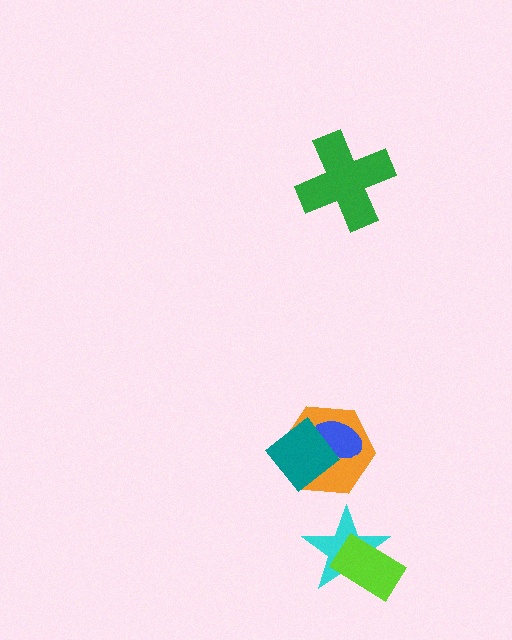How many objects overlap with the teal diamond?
2 objects overlap with the teal diamond.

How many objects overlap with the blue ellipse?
2 objects overlap with the blue ellipse.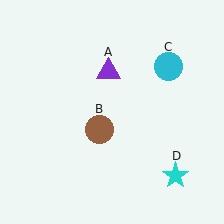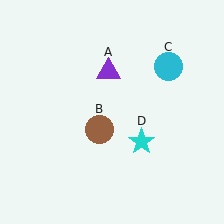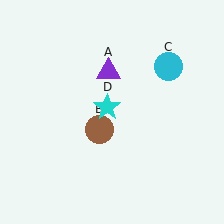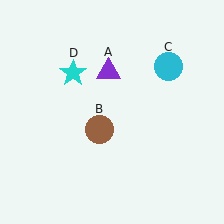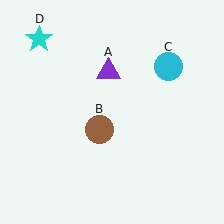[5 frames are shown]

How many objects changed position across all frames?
1 object changed position: cyan star (object D).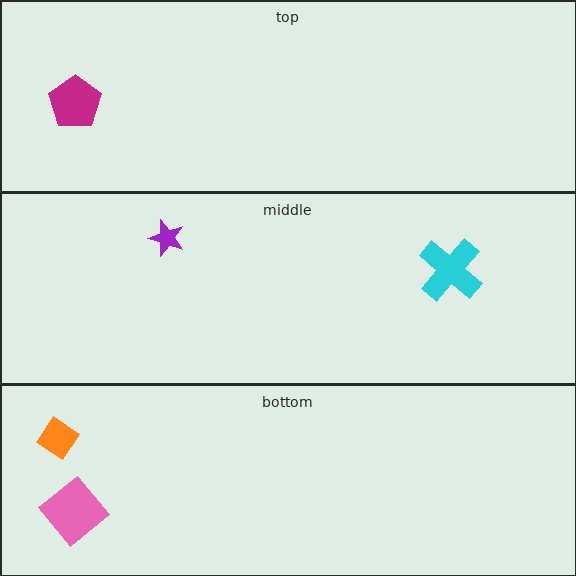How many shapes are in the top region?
1.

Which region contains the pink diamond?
The bottom region.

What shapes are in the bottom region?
The pink diamond, the orange diamond.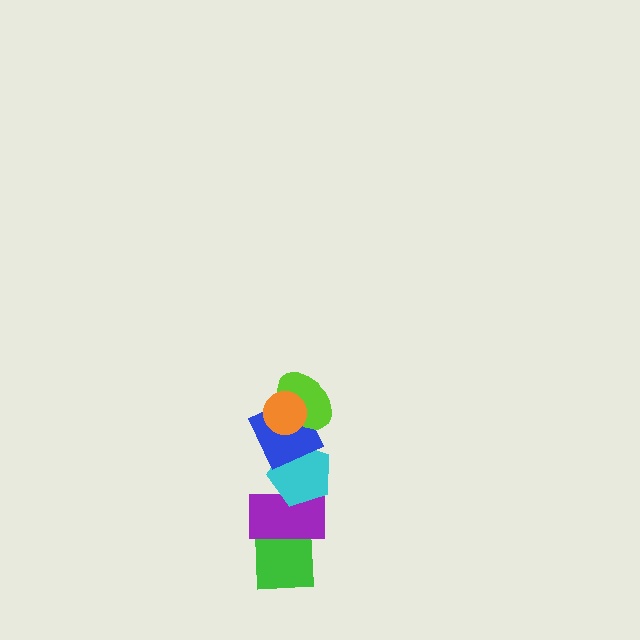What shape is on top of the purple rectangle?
The cyan pentagon is on top of the purple rectangle.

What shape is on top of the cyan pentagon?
The blue square is on top of the cyan pentagon.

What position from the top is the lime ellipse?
The lime ellipse is 2nd from the top.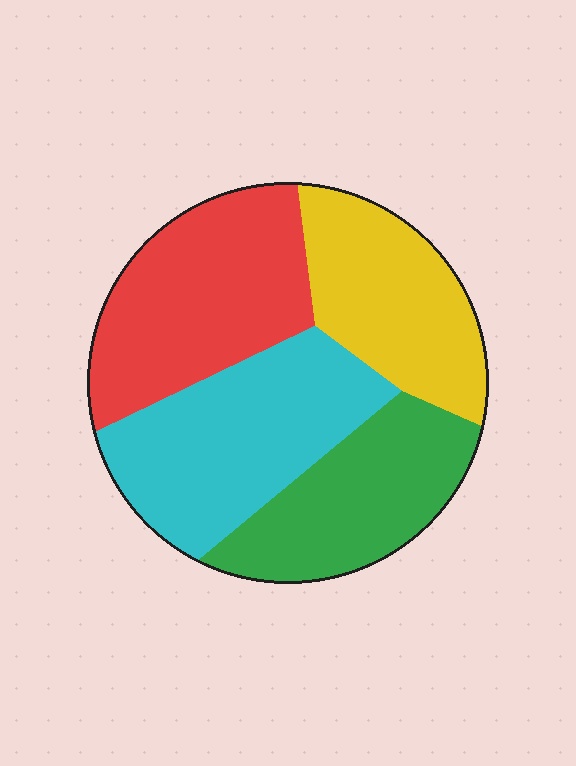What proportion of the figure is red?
Red takes up about one quarter (1/4) of the figure.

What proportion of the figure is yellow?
Yellow covers around 20% of the figure.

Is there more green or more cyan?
Cyan.